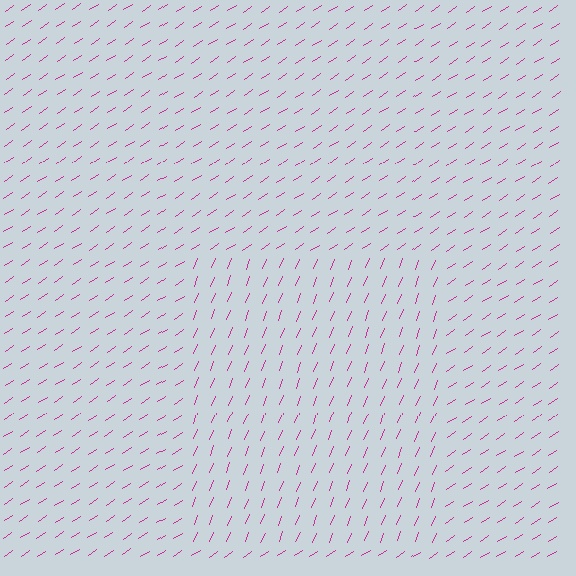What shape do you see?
I see a rectangle.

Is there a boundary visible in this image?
Yes, there is a texture boundary formed by a change in line orientation.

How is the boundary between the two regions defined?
The boundary is defined purely by a change in line orientation (approximately 35 degrees difference). All lines are the same color and thickness.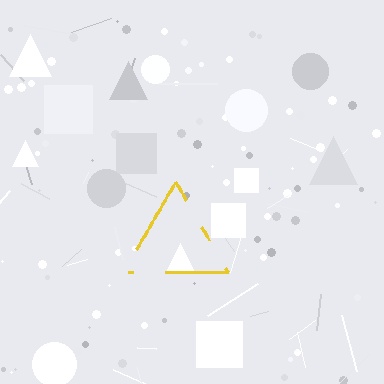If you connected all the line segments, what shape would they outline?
They would outline a triangle.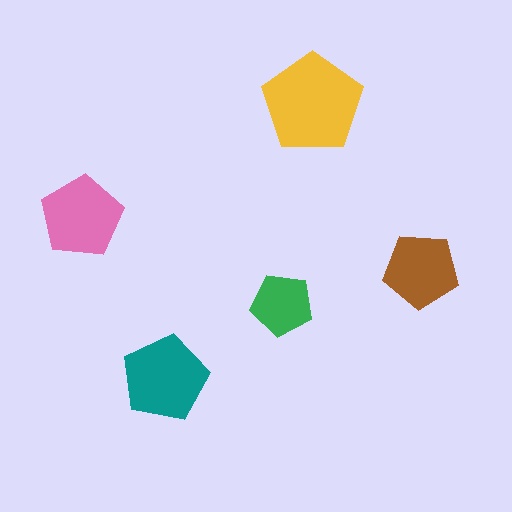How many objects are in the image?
There are 5 objects in the image.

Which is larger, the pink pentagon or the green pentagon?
The pink one.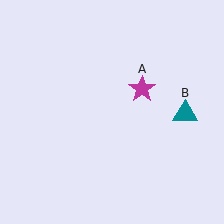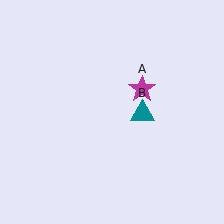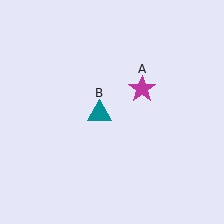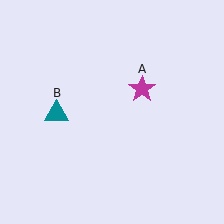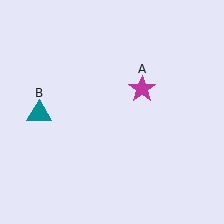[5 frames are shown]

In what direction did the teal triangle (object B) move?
The teal triangle (object B) moved left.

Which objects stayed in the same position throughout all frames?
Magenta star (object A) remained stationary.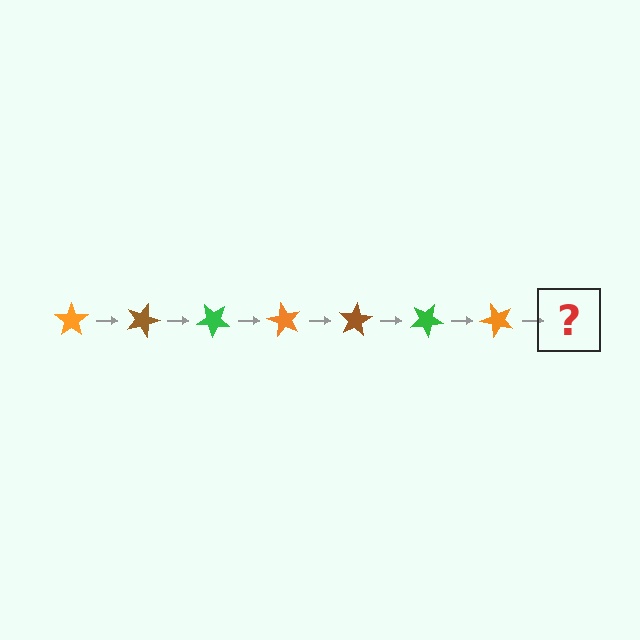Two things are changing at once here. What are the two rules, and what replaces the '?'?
The two rules are that it rotates 20 degrees each step and the color cycles through orange, brown, and green. The '?' should be a brown star, rotated 140 degrees from the start.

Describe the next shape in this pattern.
It should be a brown star, rotated 140 degrees from the start.